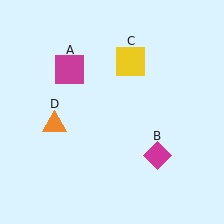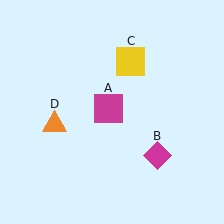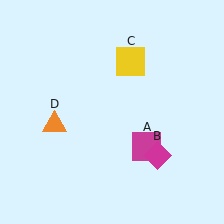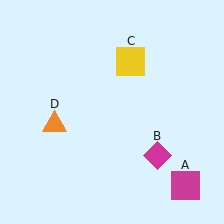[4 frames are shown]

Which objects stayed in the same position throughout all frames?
Magenta diamond (object B) and yellow square (object C) and orange triangle (object D) remained stationary.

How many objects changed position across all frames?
1 object changed position: magenta square (object A).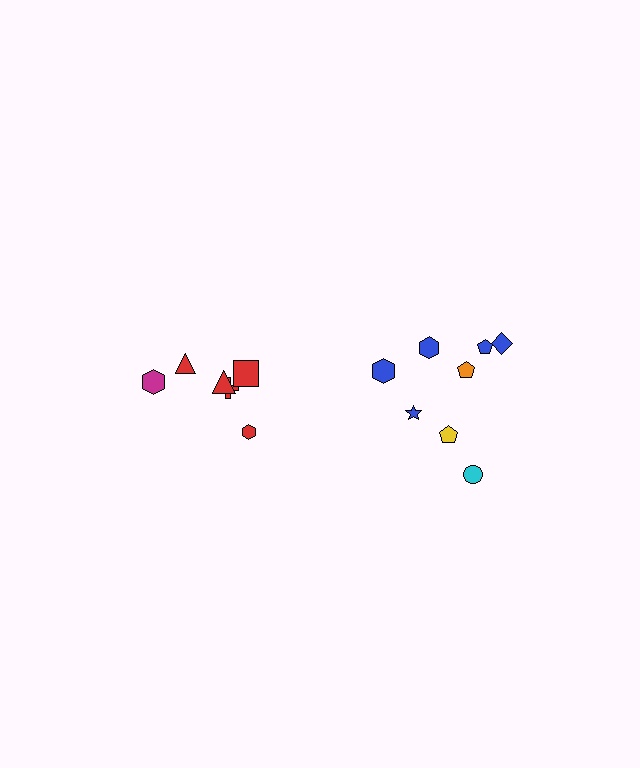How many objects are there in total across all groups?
There are 14 objects.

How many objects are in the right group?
There are 8 objects.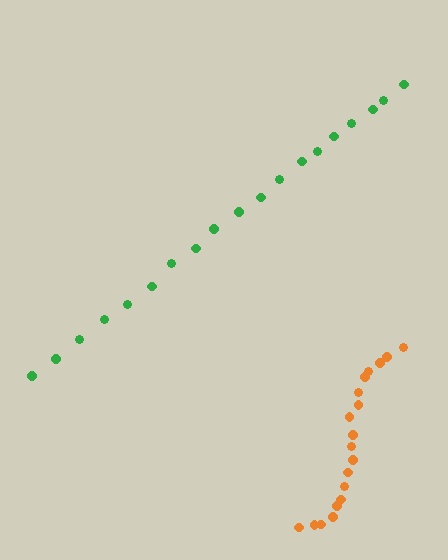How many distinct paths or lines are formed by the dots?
There are 2 distinct paths.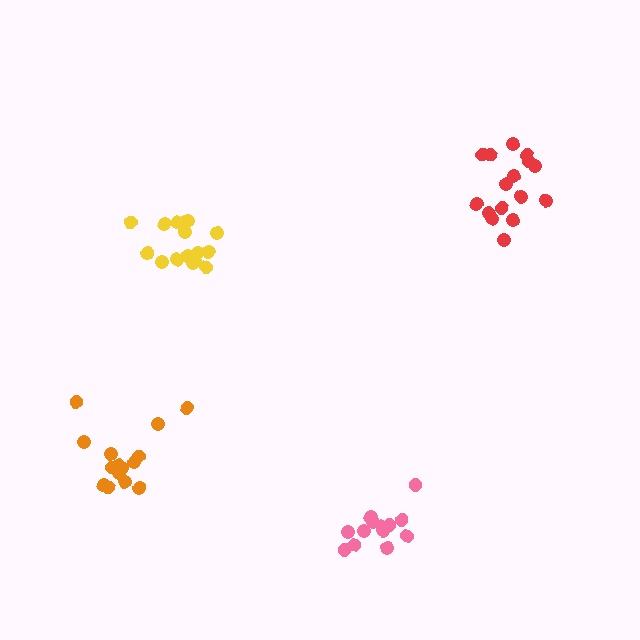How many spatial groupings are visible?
There are 4 spatial groupings.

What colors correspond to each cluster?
The clusters are colored: pink, orange, red, yellow.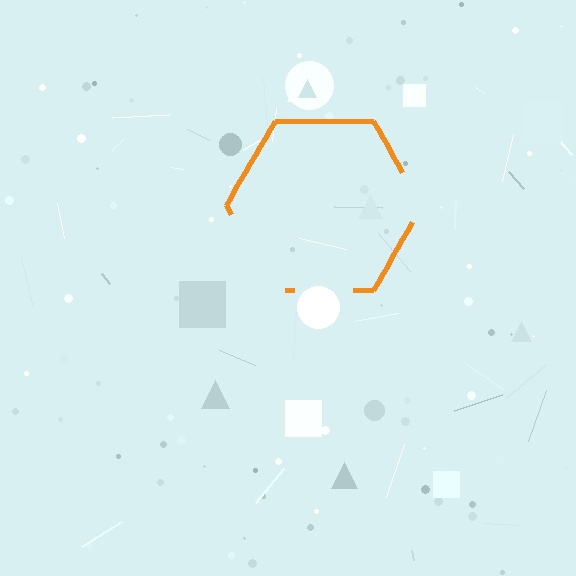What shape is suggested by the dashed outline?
The dashed outline suggests a hexagon.